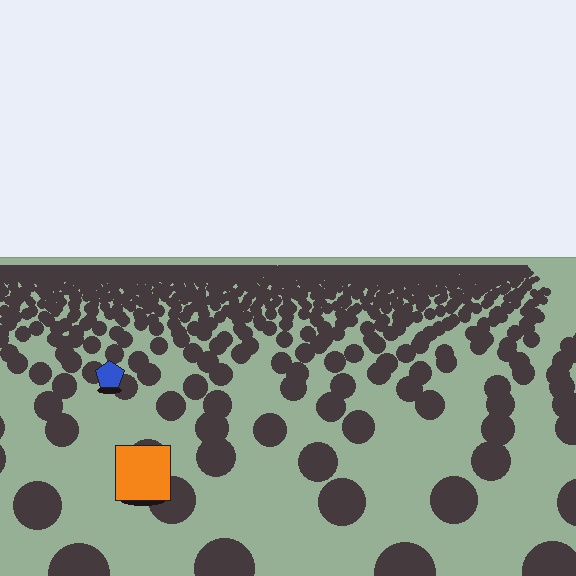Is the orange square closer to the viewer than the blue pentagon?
Yes. The orange square is closer — you can tell from the texture gradient: the ground texture is coarser near it.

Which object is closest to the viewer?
The orange square is closest. The texture marks near it are larger and more spread out.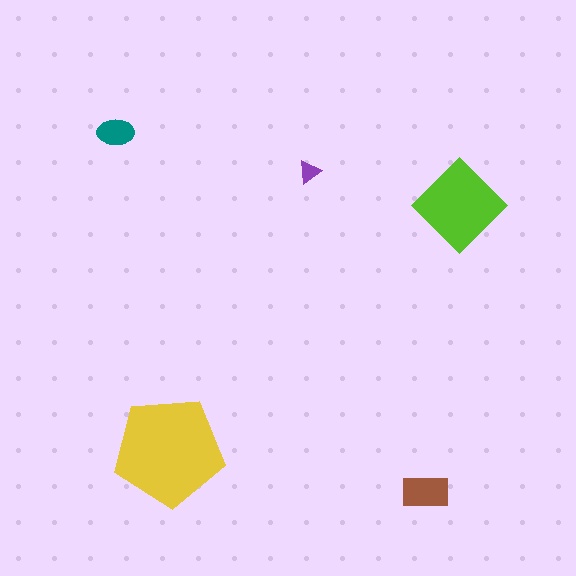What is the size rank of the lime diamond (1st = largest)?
2nd.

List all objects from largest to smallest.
The yellow pentagon, the lime diamond, the brown rectangle, the teal ellipse, the purple triangle.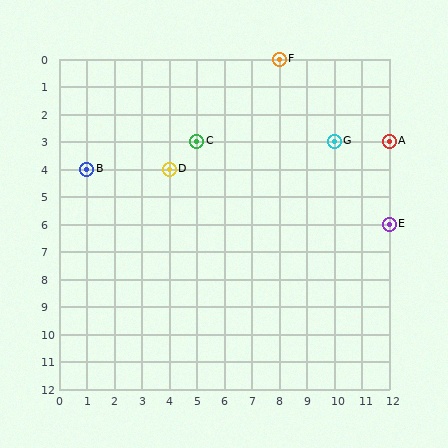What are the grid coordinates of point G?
Point G is at grid coordinates (10, 3).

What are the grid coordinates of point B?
Point B is at grid coordinates (1, 4).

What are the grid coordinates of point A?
Point A is at grid coordinates (12, 3).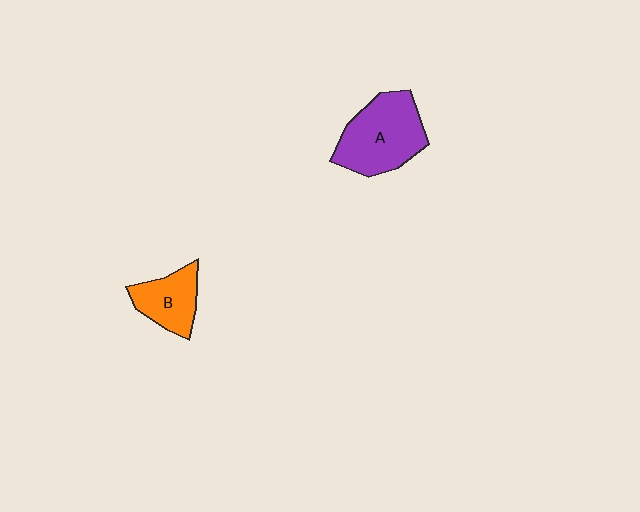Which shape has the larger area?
Shape A (purple).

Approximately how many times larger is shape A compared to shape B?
Approximately 1.7 times.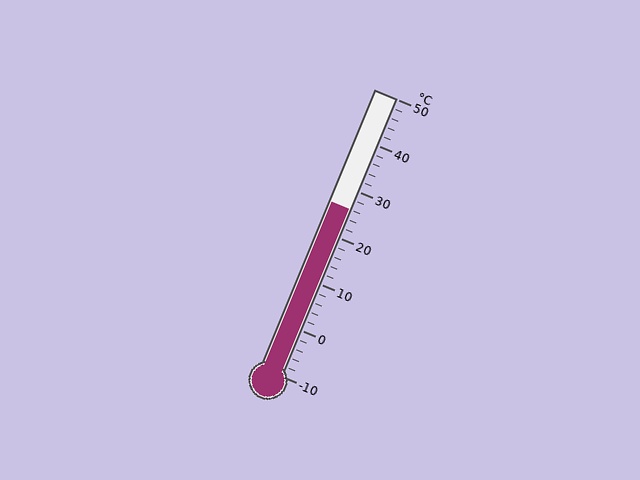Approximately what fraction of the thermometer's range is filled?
The thermometer is filled to approximately 60% of its range.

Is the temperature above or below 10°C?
The temperature is above 10°C.